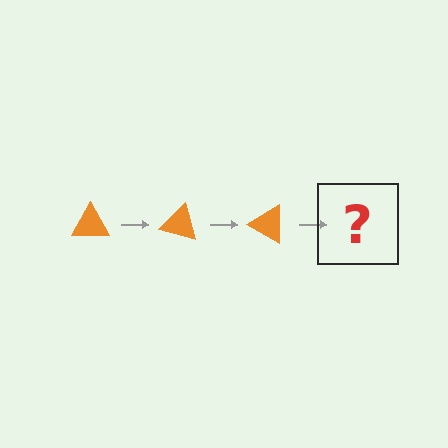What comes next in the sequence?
The next element should be an orange triangle rotated 45 degrees.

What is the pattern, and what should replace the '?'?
The pattern is that the triangle rotates 15 degrees each step. The '?' should be an orange triangle rotated 45 degrees.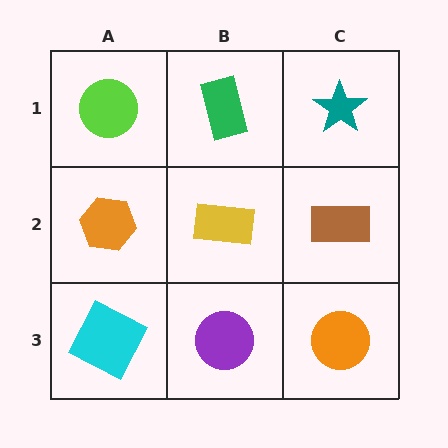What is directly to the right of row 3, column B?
An orange circle.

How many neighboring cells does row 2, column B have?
4.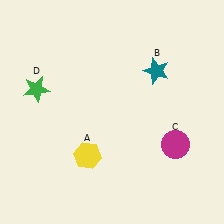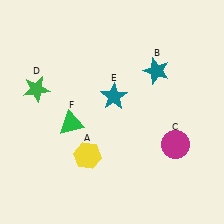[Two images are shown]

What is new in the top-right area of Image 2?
A teal star (E) was added in the top-right area of Image 2.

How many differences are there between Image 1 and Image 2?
There are 2 differences between the two images.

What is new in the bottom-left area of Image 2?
A green triangle (F) was added in the bottom-left area of Image 2.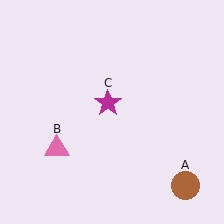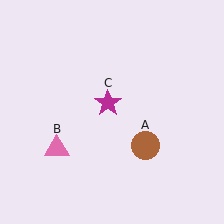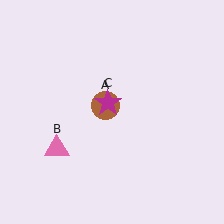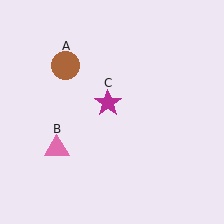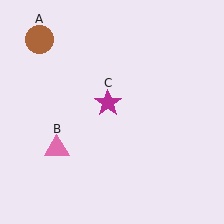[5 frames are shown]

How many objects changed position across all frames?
1 object changed position: brown circle (object A).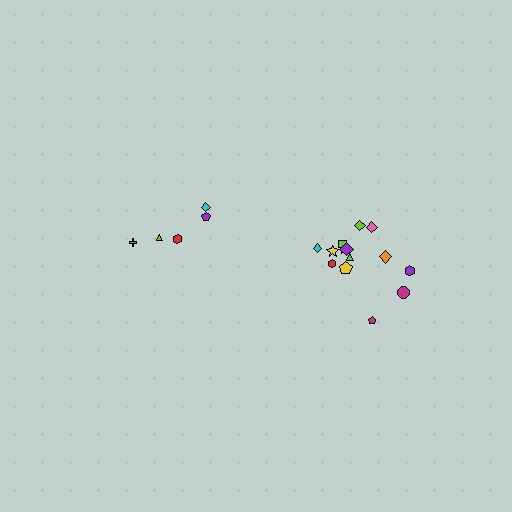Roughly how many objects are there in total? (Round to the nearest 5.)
Roughly 20 objects in total.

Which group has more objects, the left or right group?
The right group.